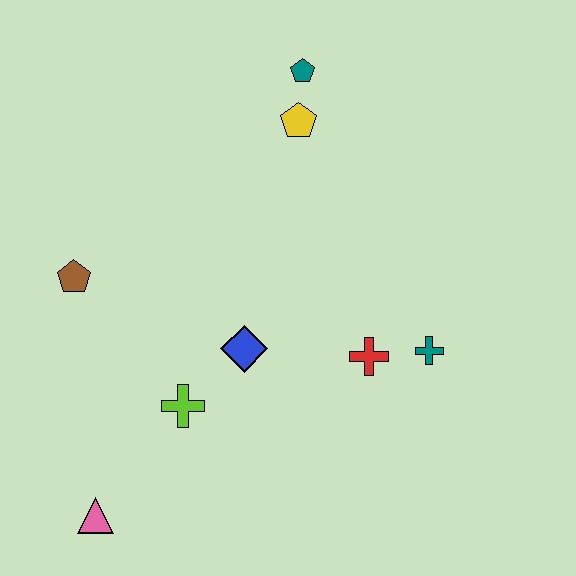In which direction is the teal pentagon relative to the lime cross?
The teal pentagon is above the lime cross.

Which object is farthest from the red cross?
The pink triangle is farthest from the red cross.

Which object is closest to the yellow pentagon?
The teal pentagon is closest to the yellow pentagon.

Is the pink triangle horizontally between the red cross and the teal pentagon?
No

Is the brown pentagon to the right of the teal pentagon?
No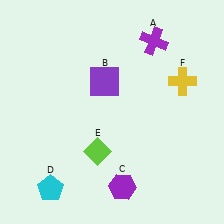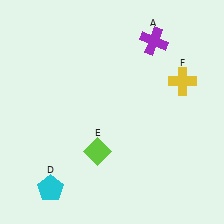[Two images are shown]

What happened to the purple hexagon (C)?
The purple hexagon (C) was removed in Image 2. It was in the bottom-right area of Image 1.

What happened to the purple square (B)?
The purple square (B) was removed in Image 2. It was in the top-left area of Image 1.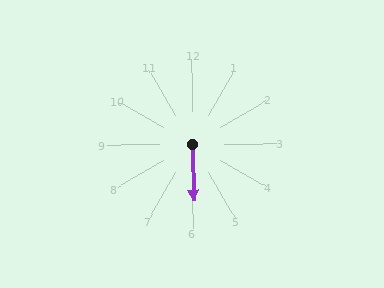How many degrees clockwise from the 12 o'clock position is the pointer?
Approximately 179 degrees.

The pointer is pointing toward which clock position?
Roughly 6 o'clock.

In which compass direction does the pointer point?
South.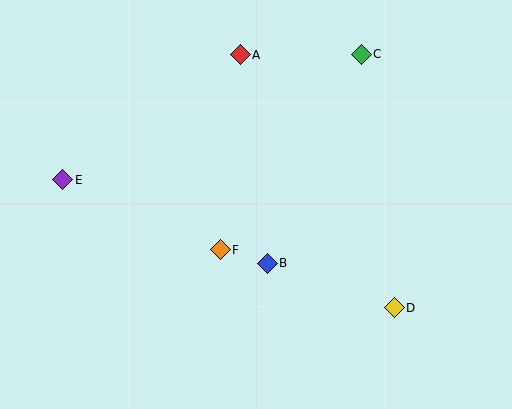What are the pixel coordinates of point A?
Point A is at (240, 55).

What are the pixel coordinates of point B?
Point B is at (267, 263).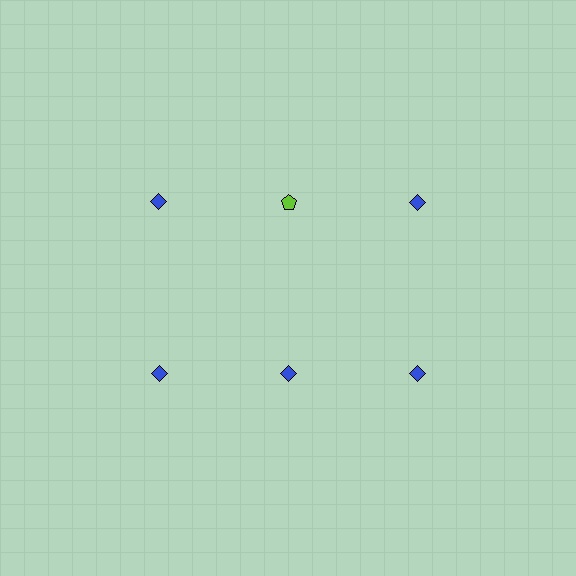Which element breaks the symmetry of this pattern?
The lime pentagon in the top row, second from left column breaks the symmetry. All other shapes are blue diamonds.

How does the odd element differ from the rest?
It differs in both color (lime instead of blue) and shape (pentagon instead of diamond).